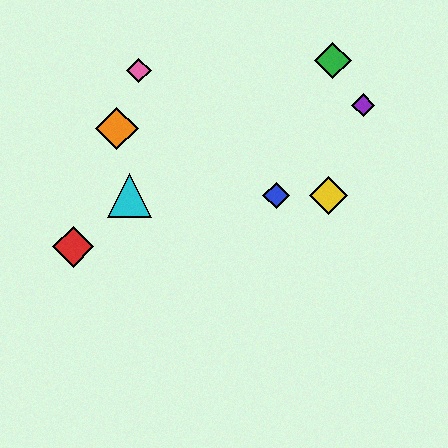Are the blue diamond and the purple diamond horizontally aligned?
No, the blue diamond is at y≈195 and the purple diamond is at y≈105.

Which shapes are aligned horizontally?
The blue diamond, the yellow diamond, the cyan triangle are aligned horizontally.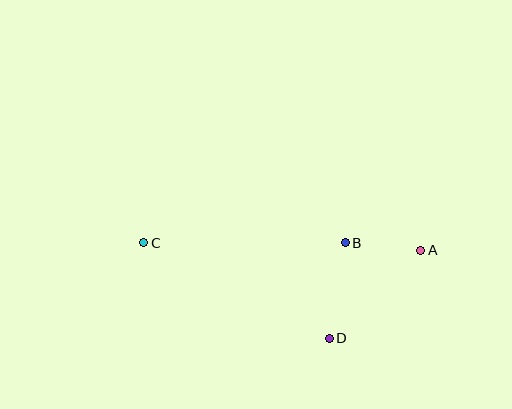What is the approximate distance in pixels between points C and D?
The distance between C and D is approximately 209 pixels.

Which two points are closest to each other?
Points A and B are closest to each other.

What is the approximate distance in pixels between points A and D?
The distance between A and D is approximately 127 pixels.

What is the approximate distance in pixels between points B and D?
The distance between B and D is approximately 97 pixels.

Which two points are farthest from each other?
Points A and C are farthest from each other.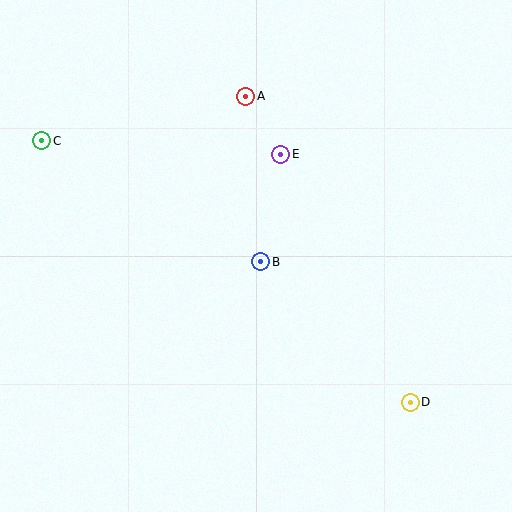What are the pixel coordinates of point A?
Point A is at (246, 96).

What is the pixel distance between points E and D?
The distance between E and D is 280 pixels.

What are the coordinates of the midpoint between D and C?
The midpoint between D and C is at (226, 272).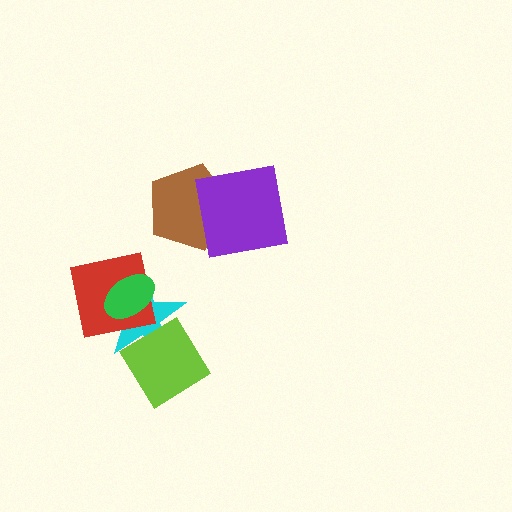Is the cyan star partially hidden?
Yes, it is partially covered by another shape.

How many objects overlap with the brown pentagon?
1 object overlaps with the brown pentagon.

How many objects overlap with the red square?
2 objects overlap with the red square.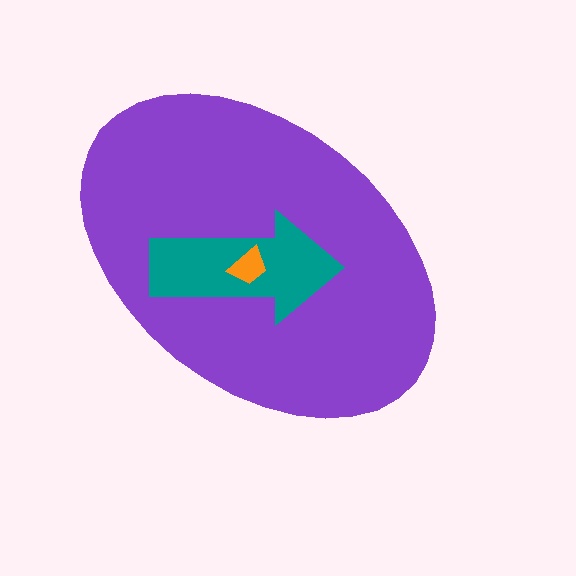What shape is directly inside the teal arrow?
The orange trapezoid.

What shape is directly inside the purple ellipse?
The teal arrow.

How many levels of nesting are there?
3.